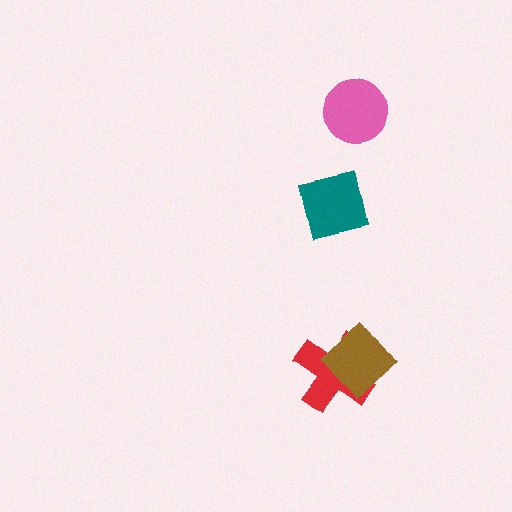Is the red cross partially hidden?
Yes, it is partially covered by another shape.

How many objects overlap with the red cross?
1 object overlaps with the red cross.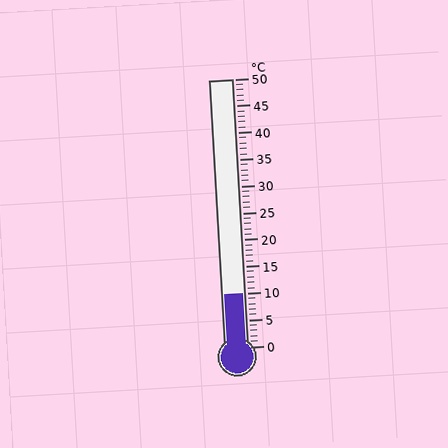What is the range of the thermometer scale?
The thermometer scale ranges from 0°C to 50°C.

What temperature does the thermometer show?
The thermometer shows approximately 10°C.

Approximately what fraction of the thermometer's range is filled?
The thermometer is filled to approximately 20% of its range.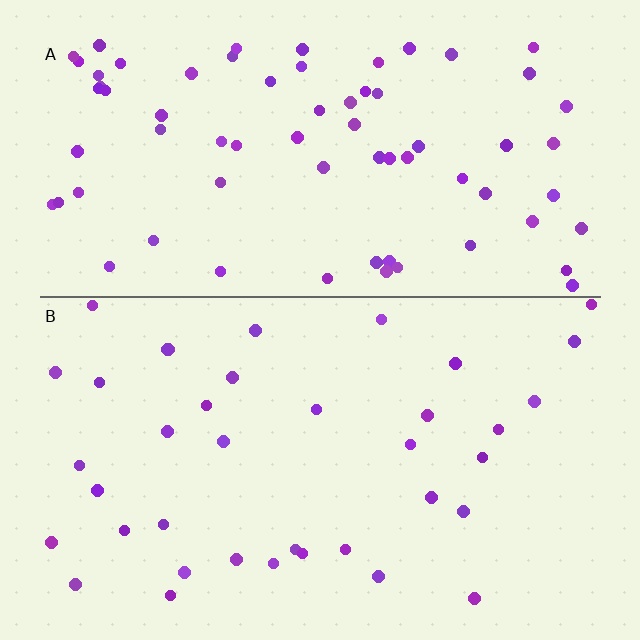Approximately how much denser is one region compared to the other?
Approximately 1.9× — region A over region B.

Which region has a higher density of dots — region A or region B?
A (the top).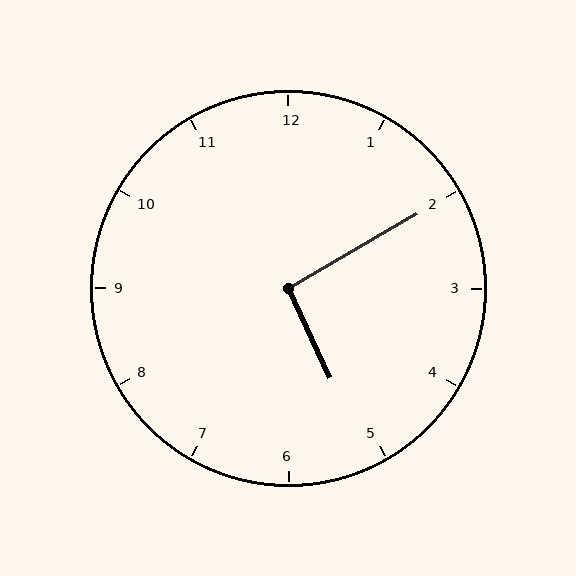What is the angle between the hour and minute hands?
Approximately 95 degrees.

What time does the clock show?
5:10.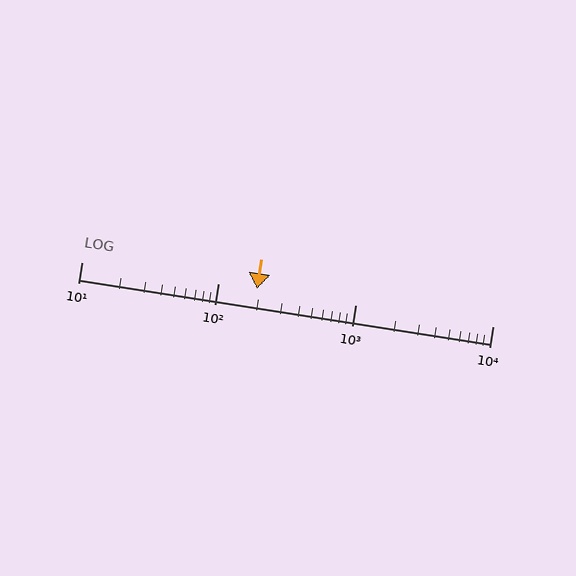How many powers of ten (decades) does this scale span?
The scale spans 3 decades, from 10 to 10000.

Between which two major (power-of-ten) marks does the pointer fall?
The pointer is between 100 and 1000.